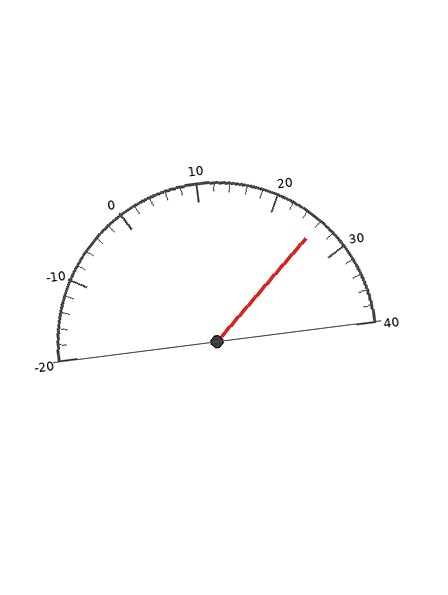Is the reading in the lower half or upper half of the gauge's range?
The reading is in the upper half of the range (-20 to 40).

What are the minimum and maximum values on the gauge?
The gauge ranges from -20 to 40.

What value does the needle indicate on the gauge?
The needle indicates approximately 26.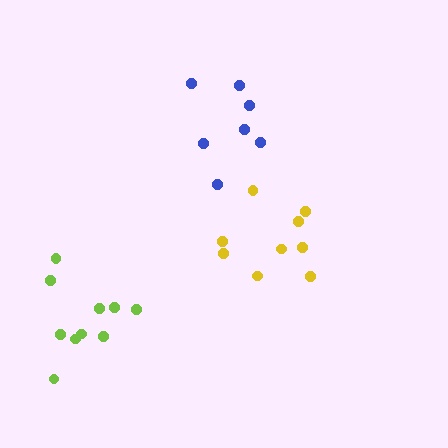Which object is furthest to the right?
The yellow cluster is rightmost.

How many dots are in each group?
Group 1: 7 dots, Group 2: 9 dots, Group 3: 10 dots (26 total).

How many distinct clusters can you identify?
There are 3 distinct clusters.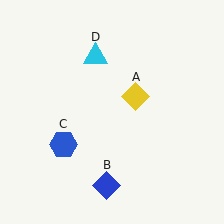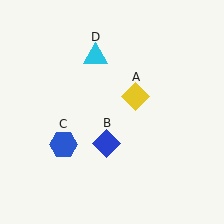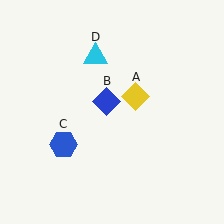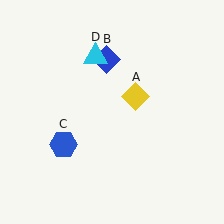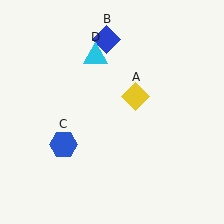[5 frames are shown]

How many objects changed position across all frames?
1 object changed position: blue diamond (object B).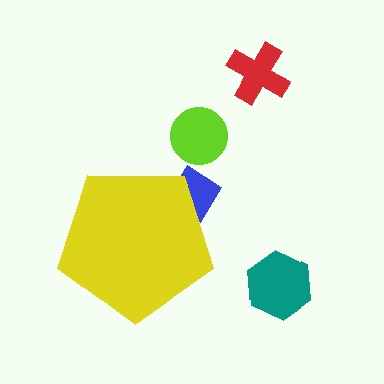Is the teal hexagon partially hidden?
No, the teal hexagon is fully visible.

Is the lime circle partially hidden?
No, the lime circle is fully visible.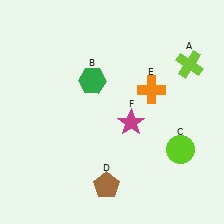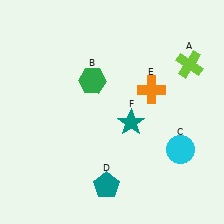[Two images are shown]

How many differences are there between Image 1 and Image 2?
There are 3 differences between the two images.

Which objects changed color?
C changed from lime to cyan. D changed from brown to teal. F changed from magenta to teal.